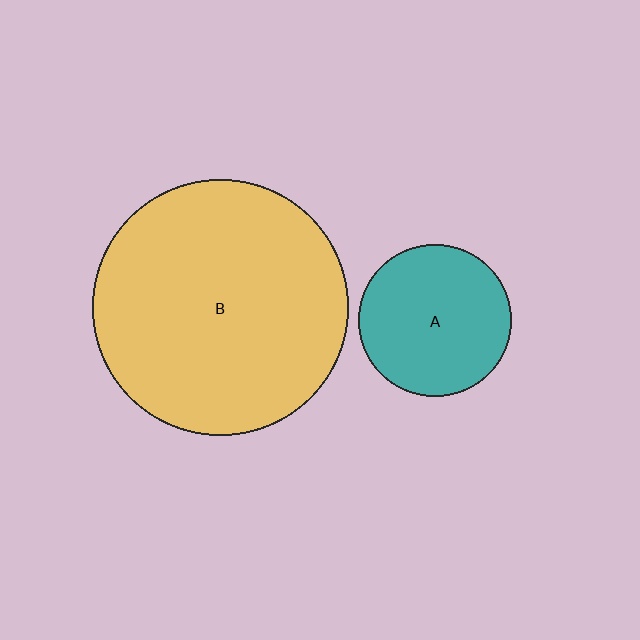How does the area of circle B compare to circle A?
Approximately 2.8 times.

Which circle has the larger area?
Circle B (yellow).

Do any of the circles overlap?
No, none of the circles overlap.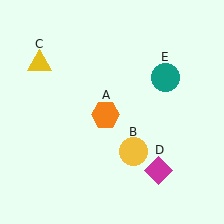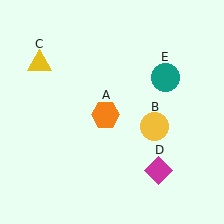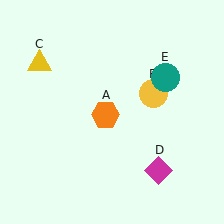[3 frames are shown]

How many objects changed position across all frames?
1 object changed position: yellow circle (object B).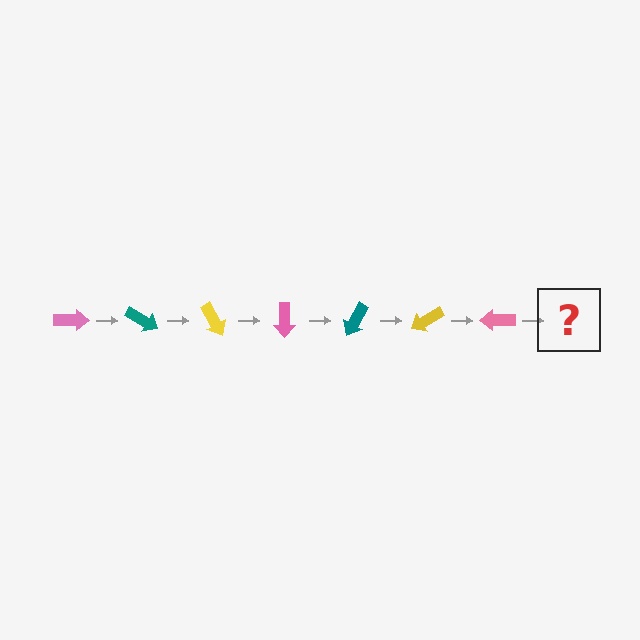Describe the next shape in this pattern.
It should be a teal arrow, rotated 210 degrees from the start.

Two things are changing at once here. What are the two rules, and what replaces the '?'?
The two rules are that it rotates 30 degrees each step and the color cycles through pink, teal, and yellow. The '?' should be a teal arrow, rotated 210 degrees from the start.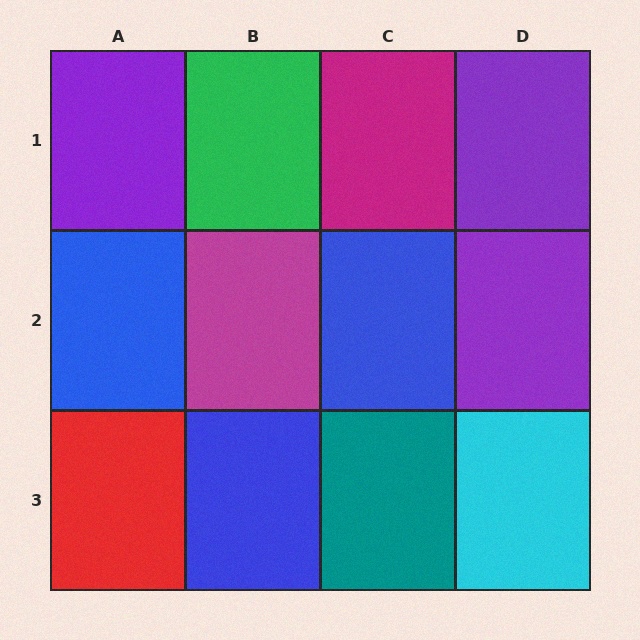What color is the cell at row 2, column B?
Magenta.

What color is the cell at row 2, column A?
Blue.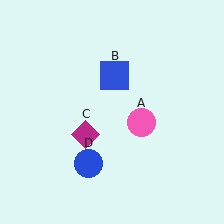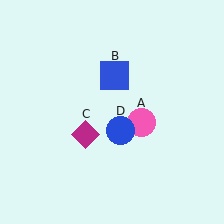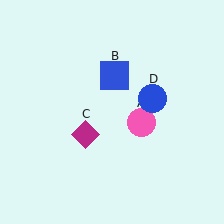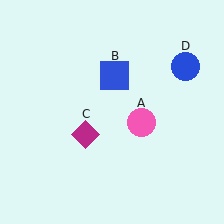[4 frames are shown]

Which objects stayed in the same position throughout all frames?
Pink circle (object A) and blue square (object B) and magenta diamond (object C) remained stationary.